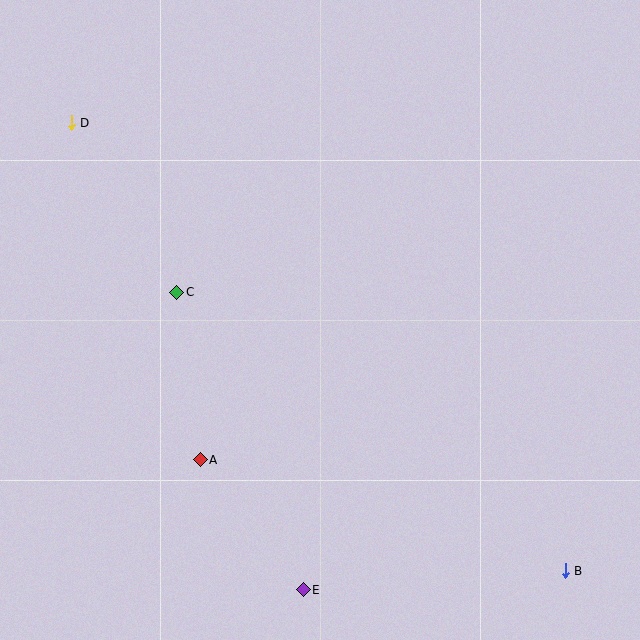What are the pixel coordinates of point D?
Point D is at (71, 123).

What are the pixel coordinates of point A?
Point A is at (200, 460).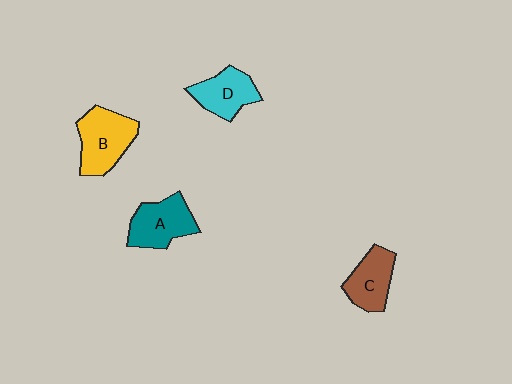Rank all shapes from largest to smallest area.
From largest to smallest: B (yellow), A (teal), D (cyan), C (brown).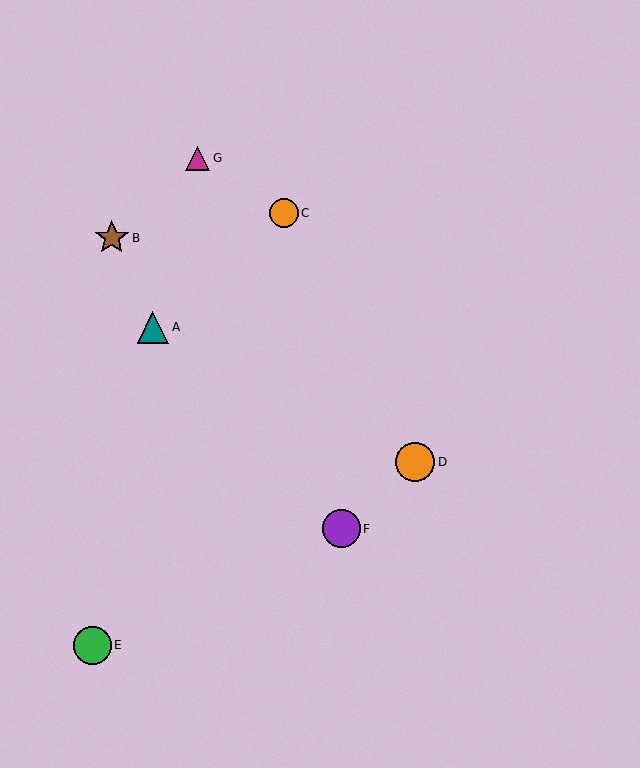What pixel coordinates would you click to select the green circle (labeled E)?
Click at (92, 645) to select the green circle E.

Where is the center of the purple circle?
The center of the purple circle is at (341, 529).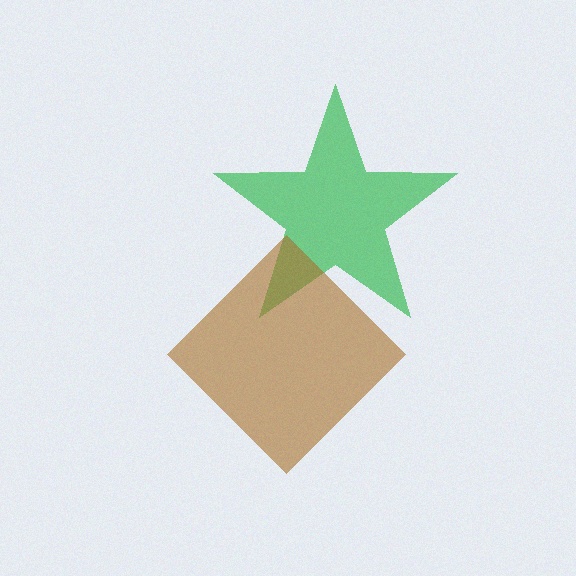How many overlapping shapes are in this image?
There are 2 overlapping shapes in the image.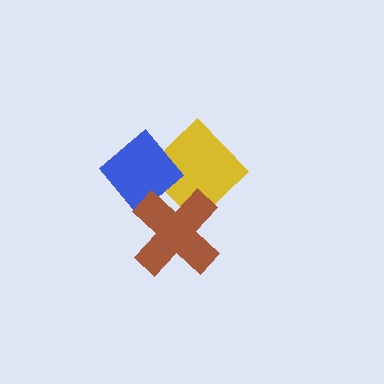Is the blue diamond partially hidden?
No, no other shape covers it.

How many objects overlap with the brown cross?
1 object overlaps with the brown cross.